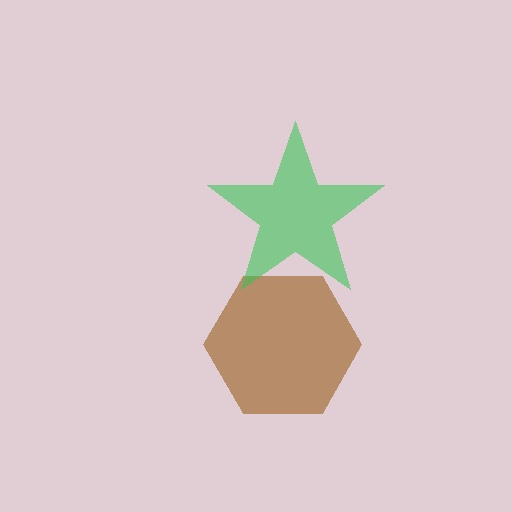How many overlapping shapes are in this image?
There are 2 overlapping shapes in the image.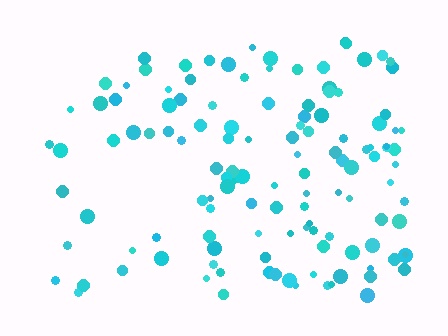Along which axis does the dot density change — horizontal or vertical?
Horizontal.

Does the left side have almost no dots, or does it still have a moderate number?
Still a moderate number, just noticeably fewer than the right.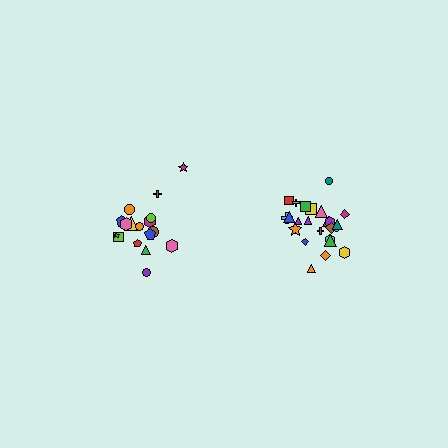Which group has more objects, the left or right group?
The right group.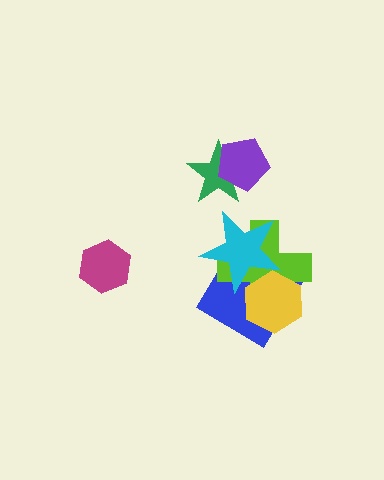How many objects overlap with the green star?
1 object overlaps with the green star.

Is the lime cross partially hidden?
Yes, it is partially covered by another shape.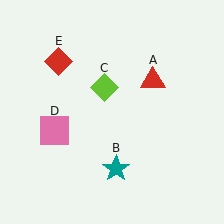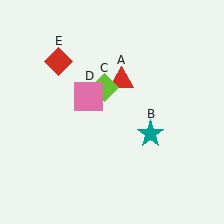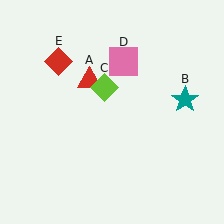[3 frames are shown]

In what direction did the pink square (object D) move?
The pink square (object D) moved up and to the right.